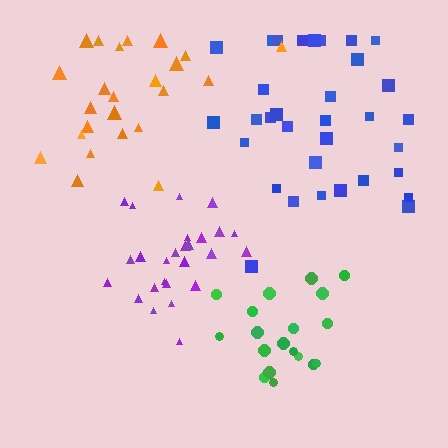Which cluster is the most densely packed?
Green.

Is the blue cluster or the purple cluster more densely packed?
Purple.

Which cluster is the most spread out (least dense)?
Blue.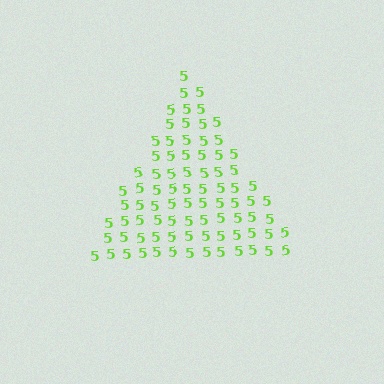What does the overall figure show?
The overall figure shows a triangle.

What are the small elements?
The small elements are digit 5's.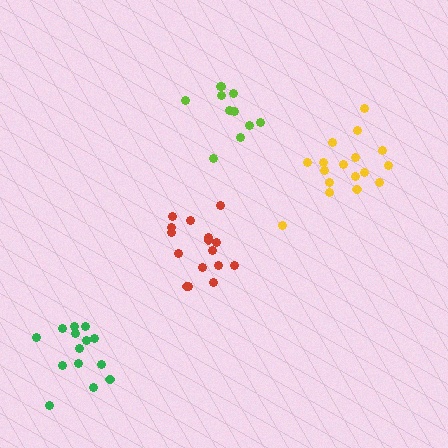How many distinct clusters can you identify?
There are 4 distinct clusters.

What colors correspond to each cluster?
The clusters are colored: green, red, yellow, lime.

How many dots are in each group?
Group 1: 14 dots, Group 2: 16 dots, Group 3: 17 dots, Group 4: 11 dots (58 total).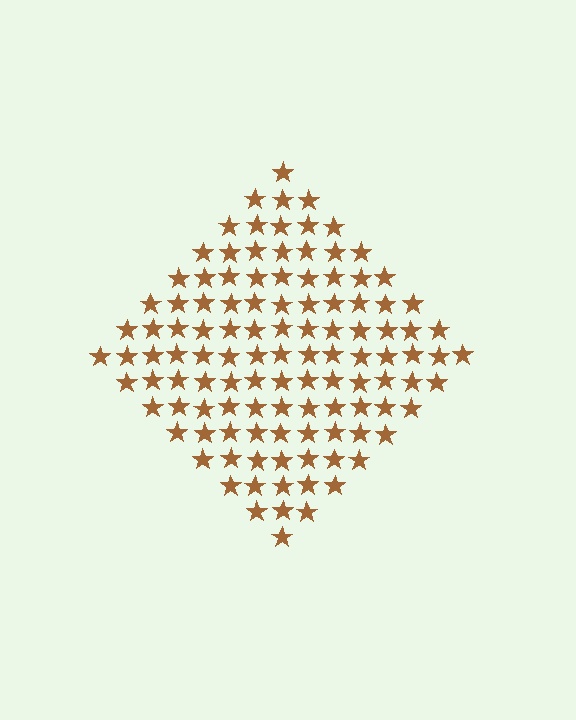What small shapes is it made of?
It is made of small stars.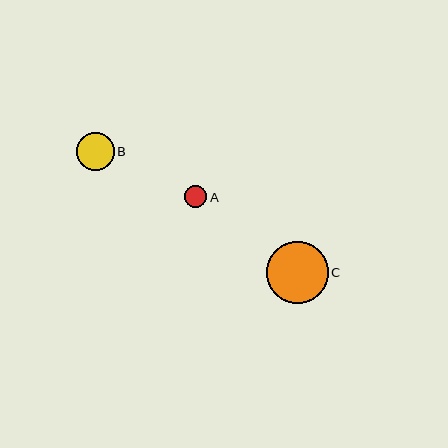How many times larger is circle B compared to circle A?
Circle B is approximately 1.7 times the size of circle A.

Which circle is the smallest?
Circle A is the smallest with a size of approximately 22 pixels.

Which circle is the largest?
Circle C is the largest with a size of approximately 62 pixels.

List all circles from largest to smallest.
From largest to smallest: C, B, A.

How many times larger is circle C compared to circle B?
Circle C is approximately 1.6 times the size of circle B.